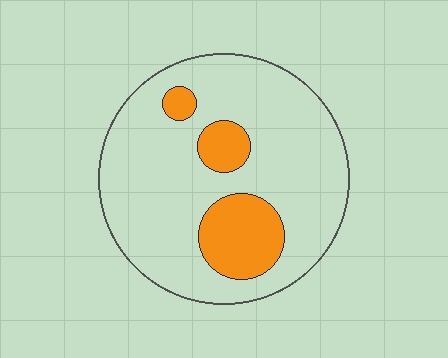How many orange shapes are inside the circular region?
3.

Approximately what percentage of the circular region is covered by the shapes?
Approximately 20%.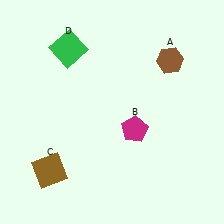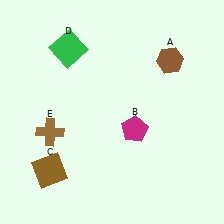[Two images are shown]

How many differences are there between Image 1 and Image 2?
There is 1 difference between the two images.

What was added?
A brown cross (E) was added in Image 2.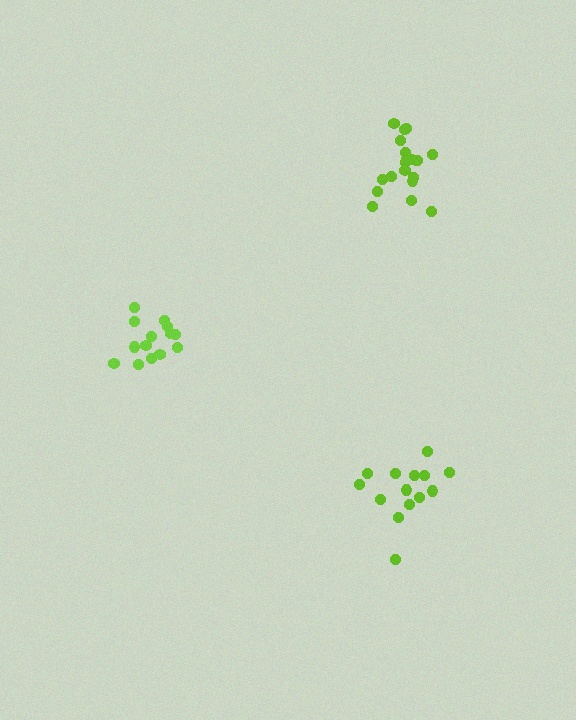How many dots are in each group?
Group 1: 20 dots, Group 2: 14 dots, Group 3: 14 dots (48 total).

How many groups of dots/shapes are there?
There are 3 groups.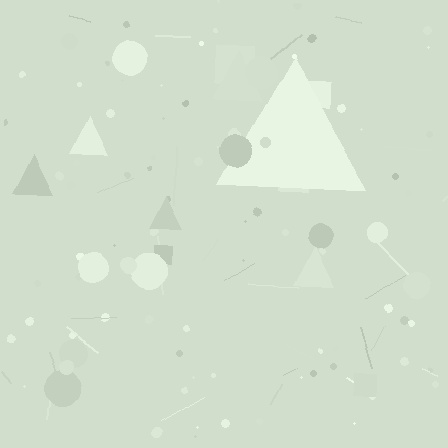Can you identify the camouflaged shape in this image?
The camouflaged shape is a triangle.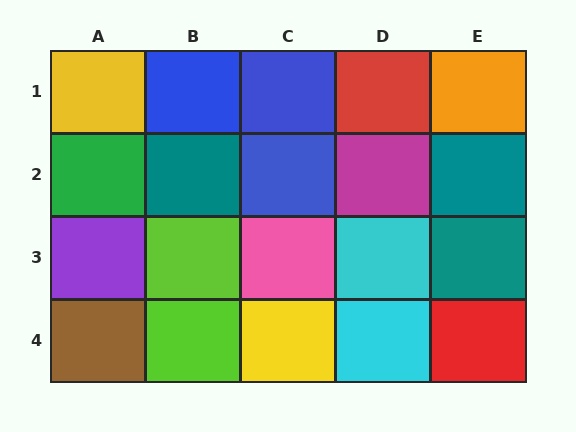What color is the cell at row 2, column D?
Magenta.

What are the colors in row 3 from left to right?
Purple, lime, pink, cyan, teal.